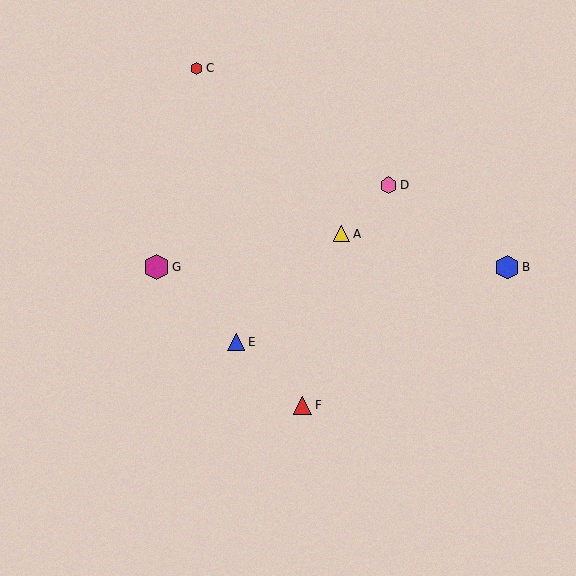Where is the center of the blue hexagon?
The center of the blue hexagon is at (507, 267).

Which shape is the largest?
The magenta hexagon (labeled G) is the largest.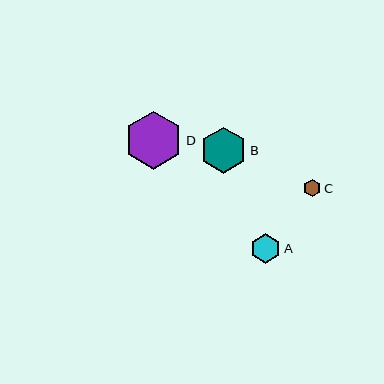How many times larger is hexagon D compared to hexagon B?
Hexagon D is approximately 1.2 times the size of hexagon B.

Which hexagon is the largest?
Hexagon D is the largest with a size of approximately 58 pixels.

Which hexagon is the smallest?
Hexagon C is the smallest with a size of approximately 17 pixels.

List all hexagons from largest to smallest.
From largest to smallest: D, B, A, C.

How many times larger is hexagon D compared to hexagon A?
Hexagon D is approximately 1.9 times the size of hexagon A.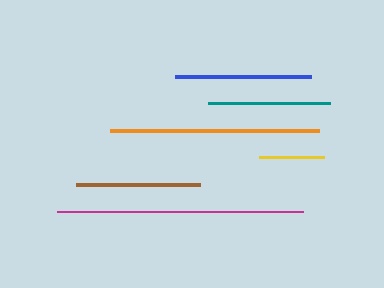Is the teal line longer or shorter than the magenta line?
The magenta line is longer than the teal line.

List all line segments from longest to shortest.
From longest to shortest: magenta, orange, blue, brown, teal, yellow.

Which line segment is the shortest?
The yellow line is the shortest at approximately 65 pixels.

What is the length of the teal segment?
The teal segment is approximately 122 pixels long.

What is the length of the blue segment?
The blue segment is approximately 136 pixels long.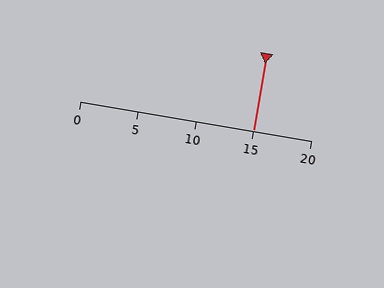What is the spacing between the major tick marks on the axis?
The major ticks are spaced 5 apart.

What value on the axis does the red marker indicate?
The marker indicates approximately 15.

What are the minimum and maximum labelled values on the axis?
The axis runs from 0 to 20.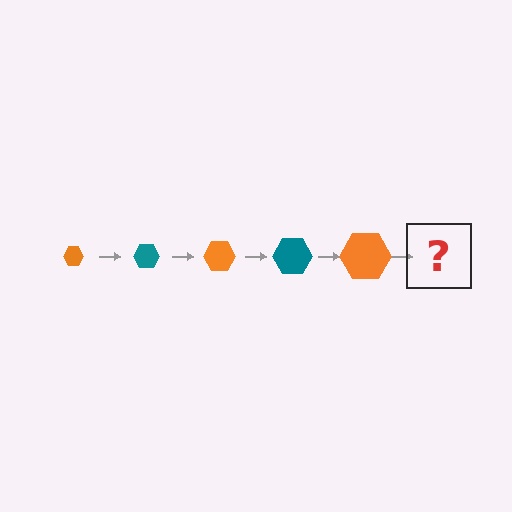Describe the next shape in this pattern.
It should be a teal hexagon, larger than the previous one.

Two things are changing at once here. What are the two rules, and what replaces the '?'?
The two rules are that the hexagon grows larger each step and the color cycles through orange and teal. The '?' should be a teal hexagon, larger than the previous one.